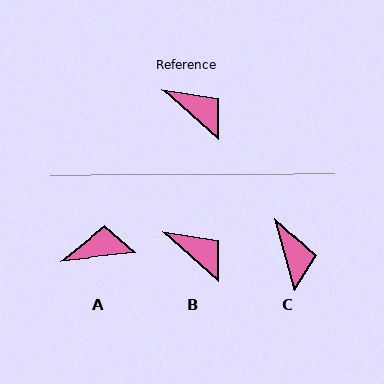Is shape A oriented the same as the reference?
No, it is off by about 48 degrees.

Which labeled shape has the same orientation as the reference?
B.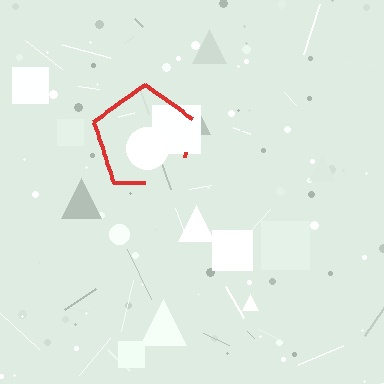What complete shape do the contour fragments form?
The contour fragments form a pentagon.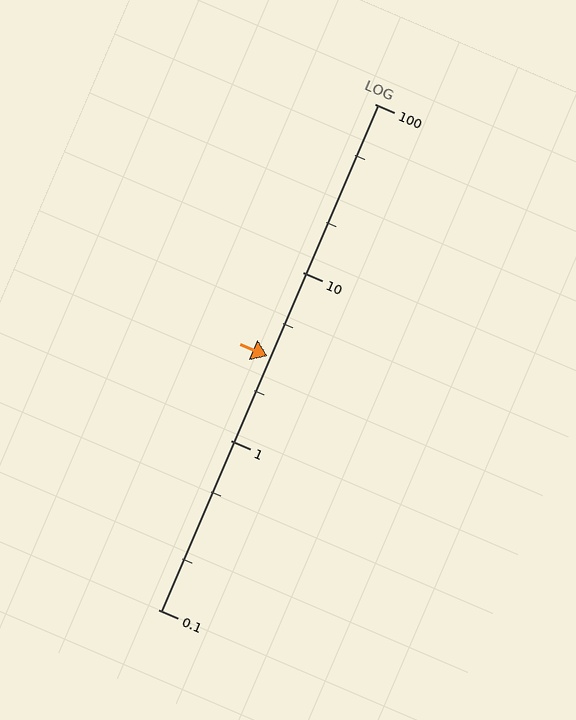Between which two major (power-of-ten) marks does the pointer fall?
The pointer is between 1 and 10.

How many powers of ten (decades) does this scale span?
The scale spans 3 decades, from 0.1 to 100.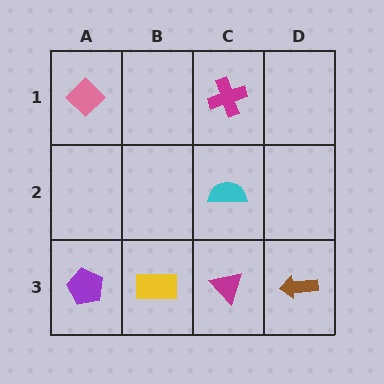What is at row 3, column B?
A yellow rectangle.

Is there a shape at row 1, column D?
No, that cell is empty.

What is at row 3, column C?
A magenta triangle.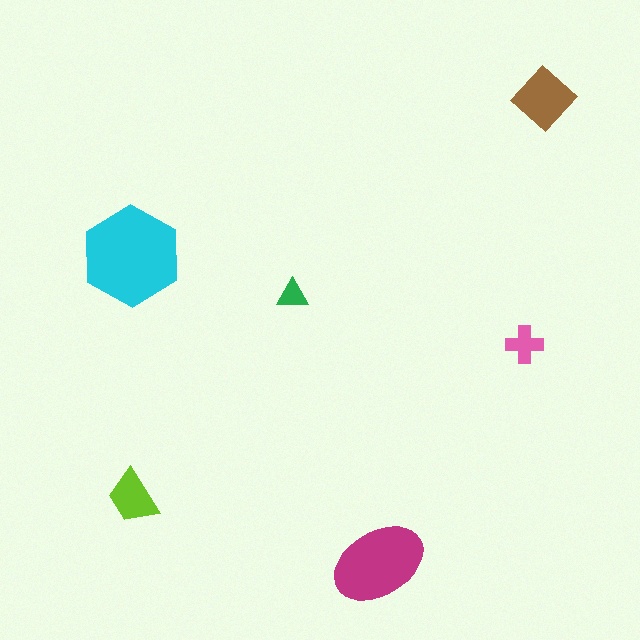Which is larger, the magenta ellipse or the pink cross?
The magenta ellipse.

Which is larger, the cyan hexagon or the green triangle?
The cyan hexagon.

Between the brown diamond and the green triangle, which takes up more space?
The brown diamond.